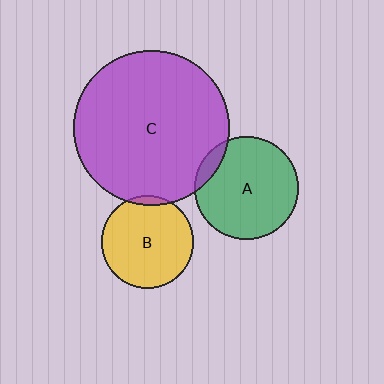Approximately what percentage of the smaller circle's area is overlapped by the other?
Approximately 5%.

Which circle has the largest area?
Circle C (purple).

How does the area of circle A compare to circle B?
Approximately 1.3 times.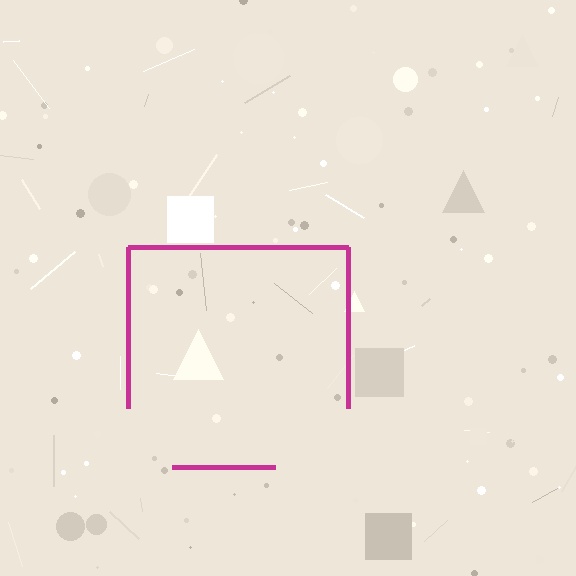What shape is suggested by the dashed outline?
The dashed outline suggests a square.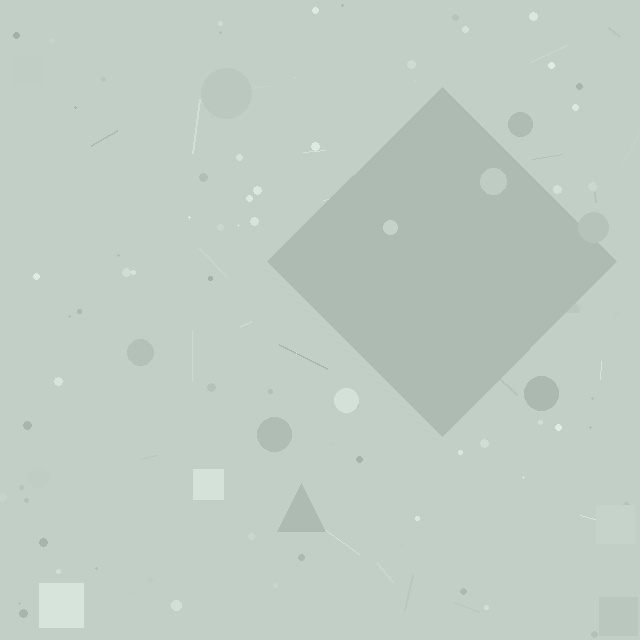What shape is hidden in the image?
A diamond is hidden in the image.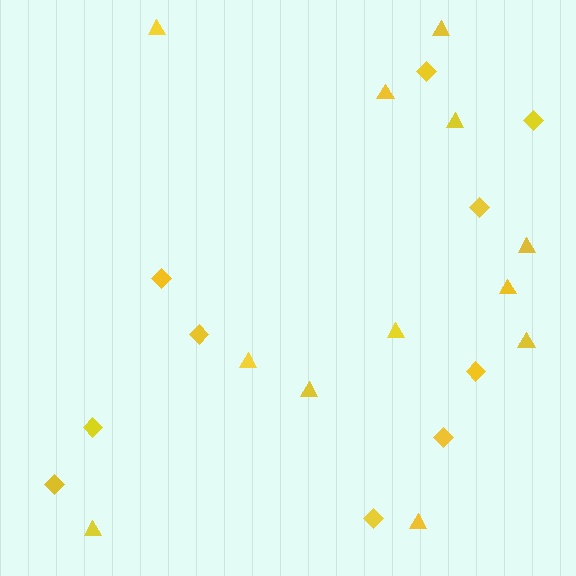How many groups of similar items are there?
There are 2 groups: one group of diamonds (10) and one group of triangles (12).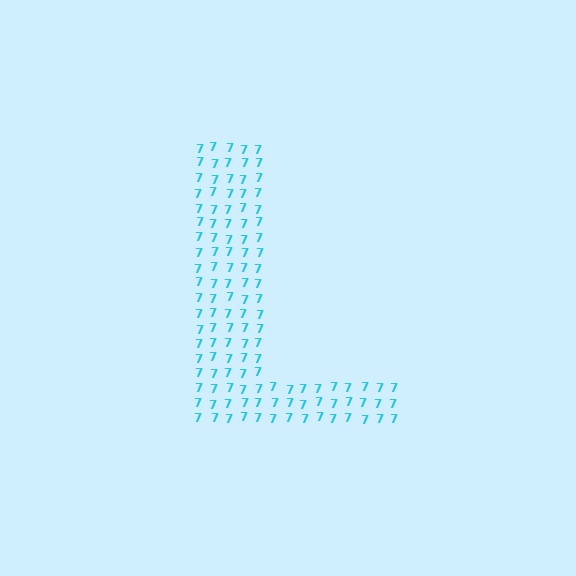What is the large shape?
The large shape is the letter L.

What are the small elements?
The small elements are digit 7's.